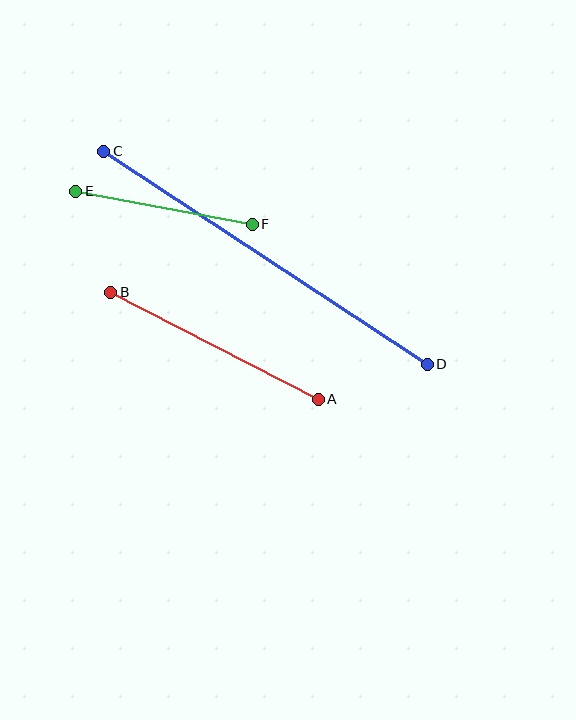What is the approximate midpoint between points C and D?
The midpoint is at approximately (266, 258) pixels.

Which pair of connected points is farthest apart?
Points C and D are farthest apart.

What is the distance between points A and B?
The distance is approximately 234 pixels.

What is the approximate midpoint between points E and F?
The midpoint is at approximately (164, 208) pixels.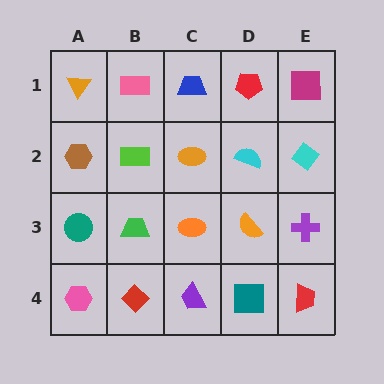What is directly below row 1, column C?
An orange ellipse.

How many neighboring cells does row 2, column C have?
4.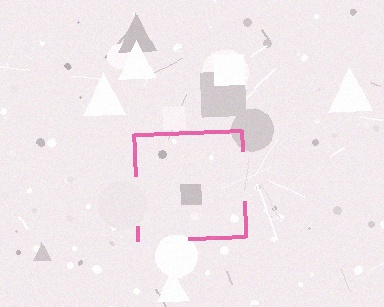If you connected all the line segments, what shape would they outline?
They would outline a square.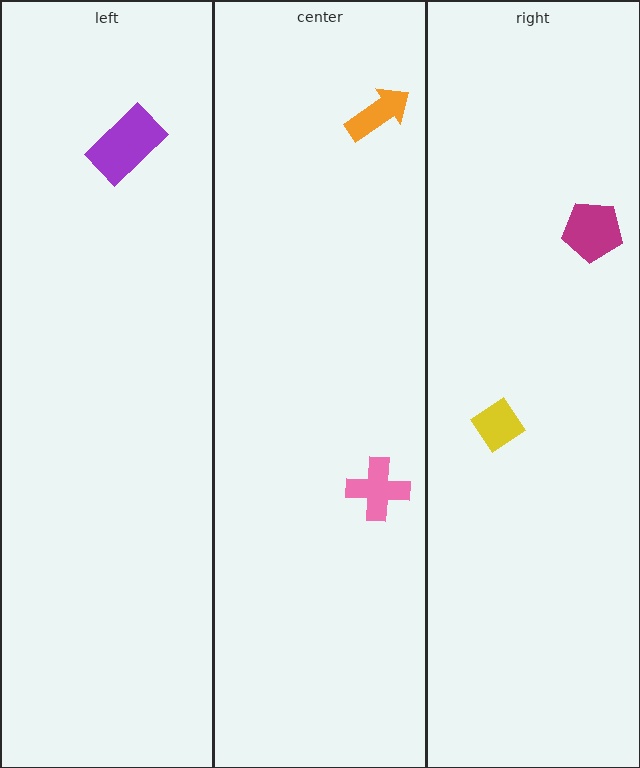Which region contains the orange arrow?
The center region.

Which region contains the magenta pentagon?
The right region.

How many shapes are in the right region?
2.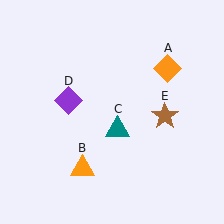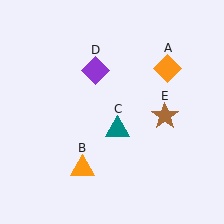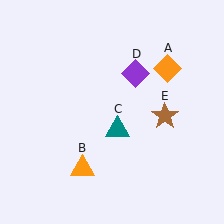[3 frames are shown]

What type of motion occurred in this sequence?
The purple diamond (object D) rotated clockwise around the center of the scene.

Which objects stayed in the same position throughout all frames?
Orange diamond (object A) and orange triangle (object B) and teal triangle (object C) and brown star (object E) remained stationary.